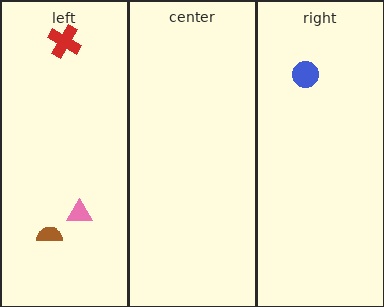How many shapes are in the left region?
3.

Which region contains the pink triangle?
The left region.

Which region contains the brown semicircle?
The left region.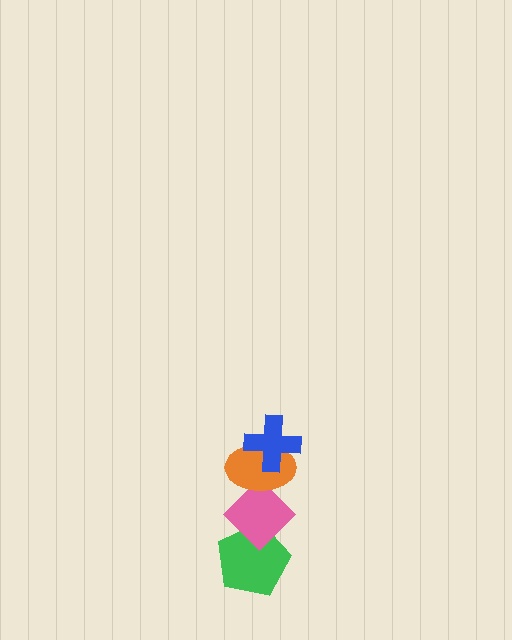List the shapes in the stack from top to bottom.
From top to bottom: the blue cross, the orange ellipse, the pink diamond, the green pentagon.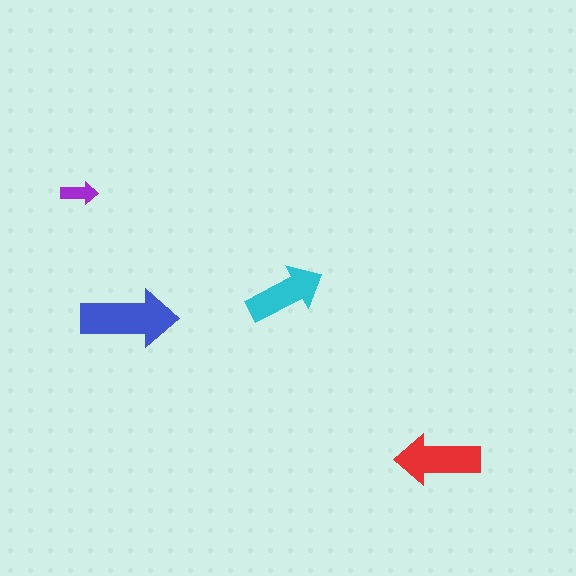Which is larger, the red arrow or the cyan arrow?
The red one.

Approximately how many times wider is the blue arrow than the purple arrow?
About 2.5 times wider.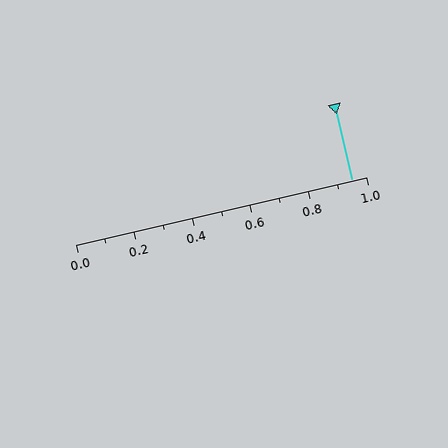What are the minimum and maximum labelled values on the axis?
The axis runs from 0.0 to 1.0.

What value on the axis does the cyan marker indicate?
The marker indicates approximately 0.95.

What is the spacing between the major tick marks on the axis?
The major ticks are spaced 0.2 apart.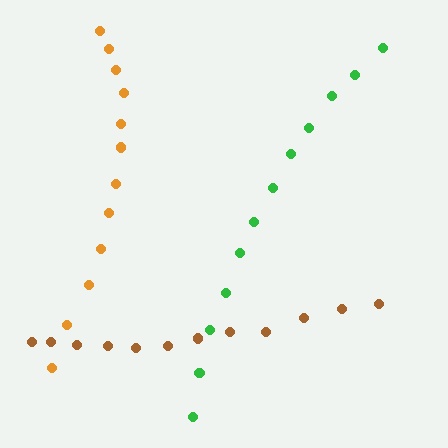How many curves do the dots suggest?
There are 3 distinct paths.